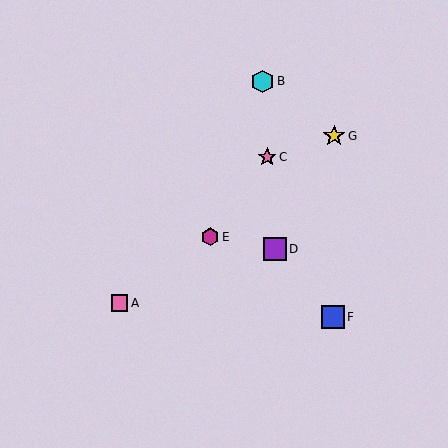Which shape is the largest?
The purple square (labeled D) is the largest.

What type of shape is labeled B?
Shape B is a cyan hexagon.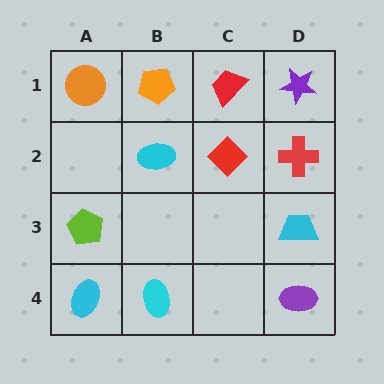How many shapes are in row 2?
3 shapes.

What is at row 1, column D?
A purple star.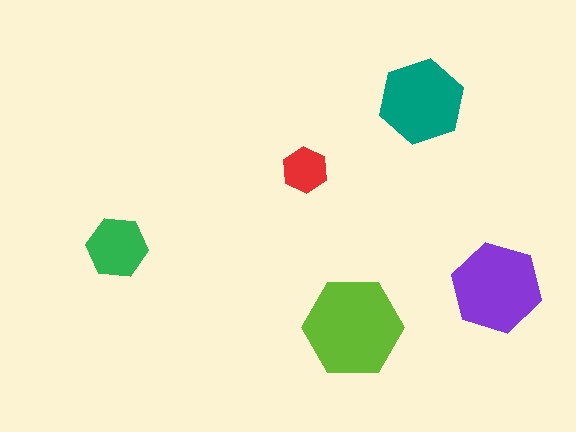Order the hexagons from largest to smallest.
the lime one, the purple one, the teal one, the green one, the red one.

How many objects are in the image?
There are 5 objects in the image.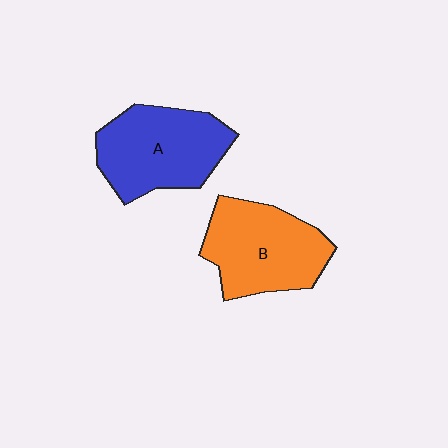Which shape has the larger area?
Shape A (blue).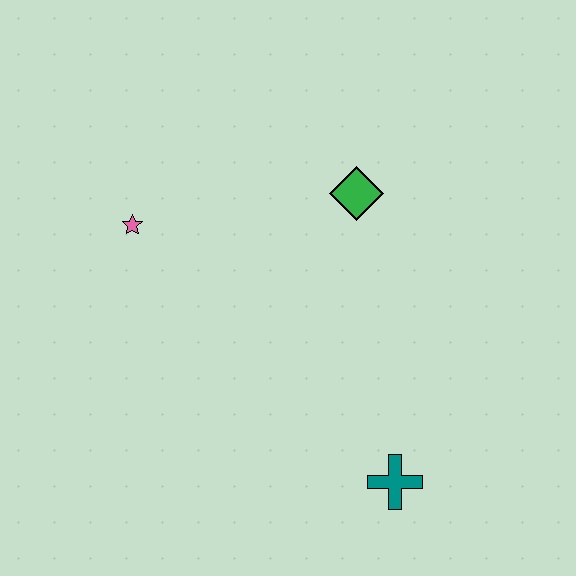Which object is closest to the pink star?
The green diamond is closest to the pink star.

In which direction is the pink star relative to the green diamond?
The pink star is to the left of the green diamond.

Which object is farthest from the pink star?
The teal cross is farthest from the pink star.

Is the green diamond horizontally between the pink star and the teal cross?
Yes